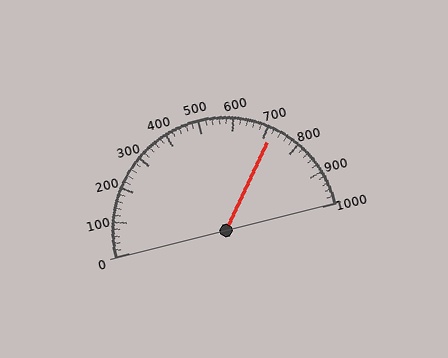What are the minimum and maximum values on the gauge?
The gauge ranges from 0 to 1000.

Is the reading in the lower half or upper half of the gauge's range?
The reading is in the upper half of the range (0 to 1000).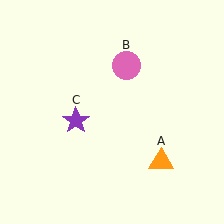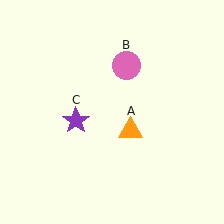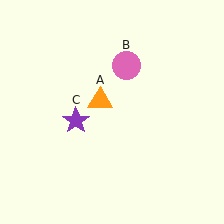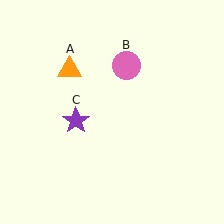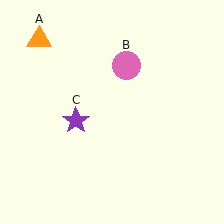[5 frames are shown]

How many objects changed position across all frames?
1 object changed position: orange triangle (object A).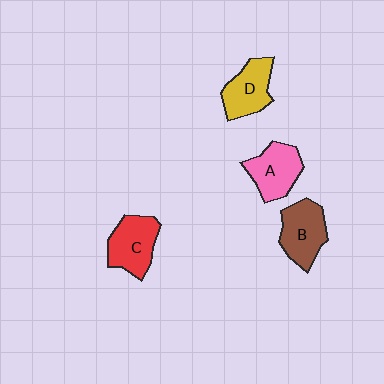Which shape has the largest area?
Shape B (brown).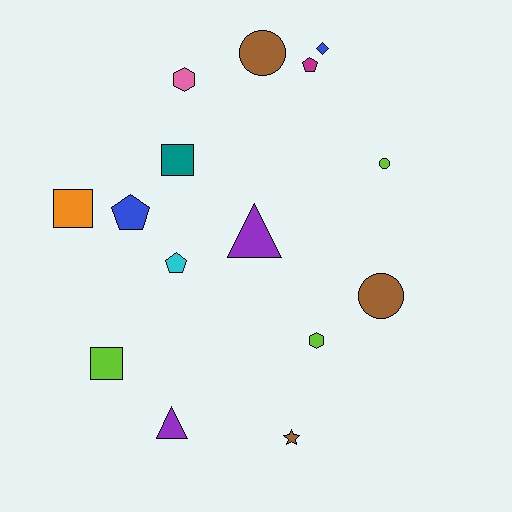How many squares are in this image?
There are 3 squares.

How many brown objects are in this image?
There are 3 brown objects.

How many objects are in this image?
There are 15 objects.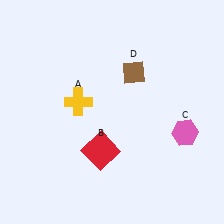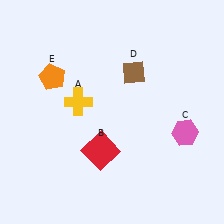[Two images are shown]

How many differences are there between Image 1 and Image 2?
There is 1 difference between the two images.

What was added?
An orange pentagon (E) was added in Image 2.